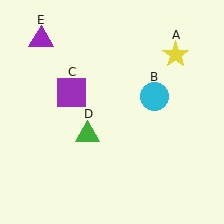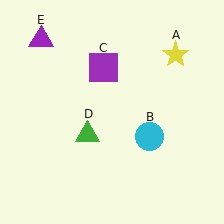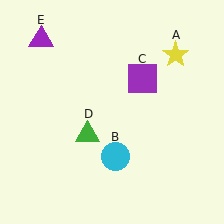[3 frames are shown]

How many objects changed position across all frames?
2 objects changed position: cyan circle (object B), purple square (object C).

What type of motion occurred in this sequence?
The cyan circle (object B), purple square (object C) rotated clockwise around the center of the scene.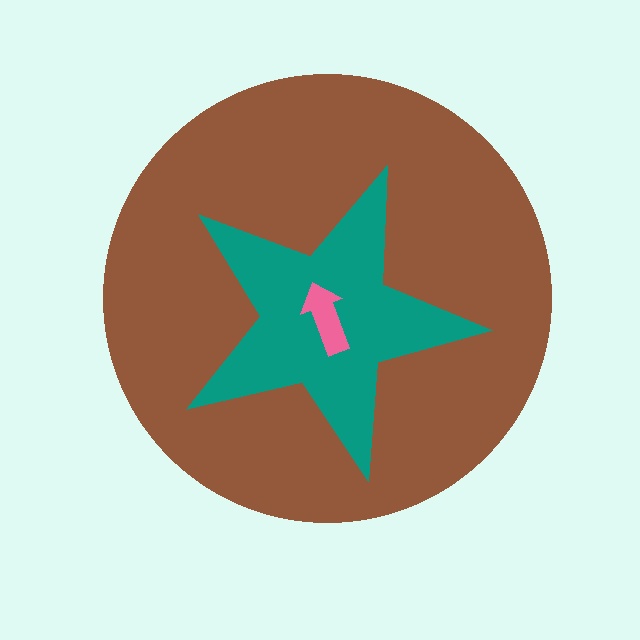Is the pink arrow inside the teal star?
Yes.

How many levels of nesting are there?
3.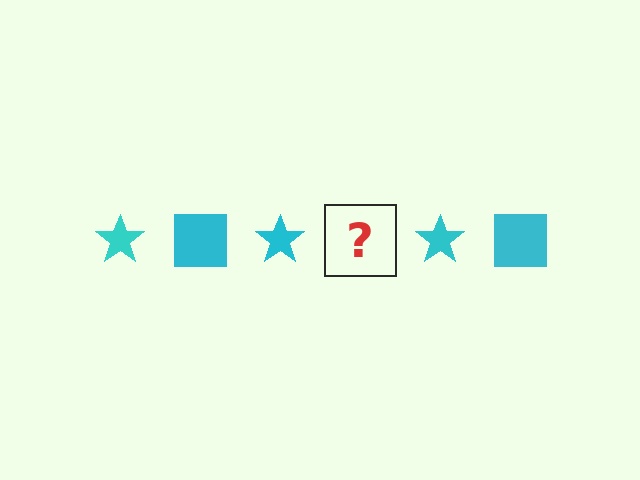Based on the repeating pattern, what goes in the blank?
The blank should be a cyan square.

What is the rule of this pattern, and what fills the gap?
The rule is that the pattern cycles through star, square shapes in cyan. The gap should be filled with a cyan square.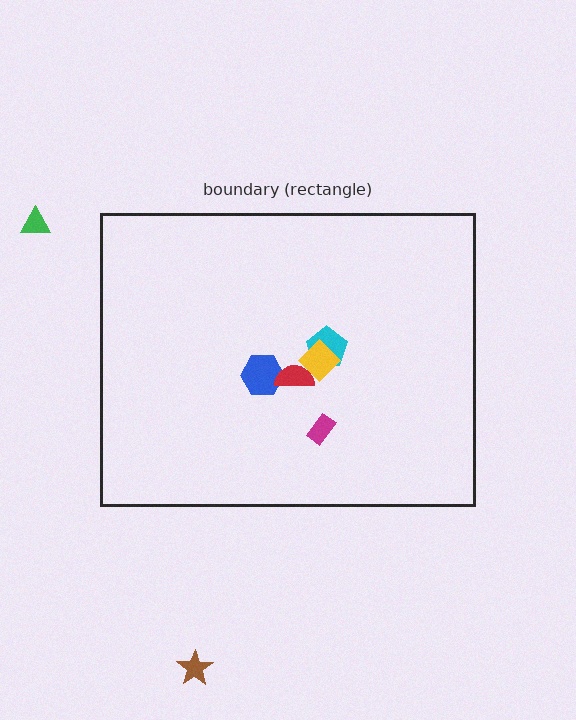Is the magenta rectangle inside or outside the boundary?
Inside.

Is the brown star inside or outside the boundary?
Outside.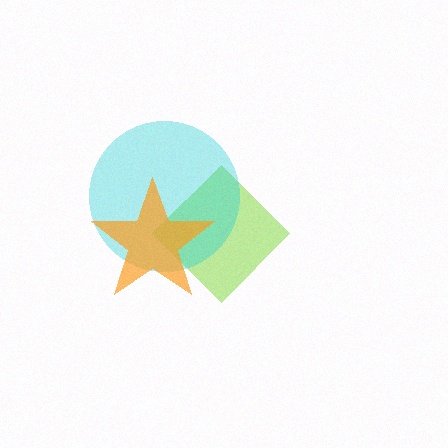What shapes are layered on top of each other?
The layered shapes are: a lime diamond, a cyan circle, an orange star.